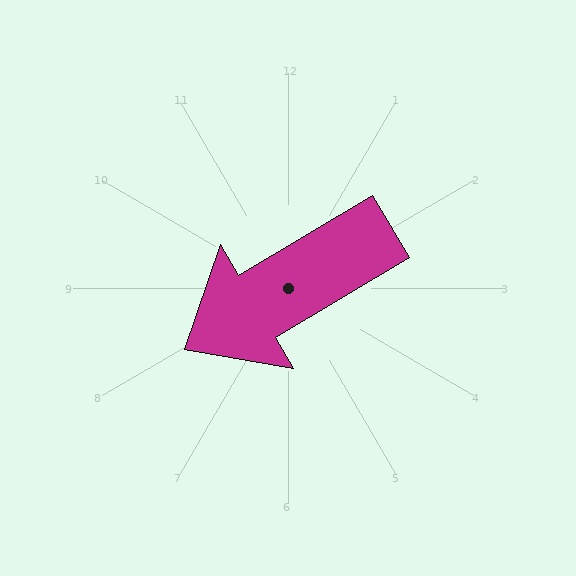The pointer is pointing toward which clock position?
Roughly 8 o'clock.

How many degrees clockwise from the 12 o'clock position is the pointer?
Approximately 239 degrees.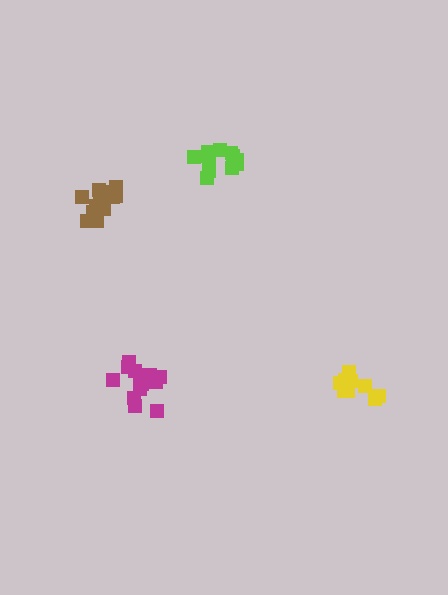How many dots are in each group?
Group 1: 12 dots, Group 2: 13 dots, Group 3: 14 dots, Group 4: 9 dots (48 total).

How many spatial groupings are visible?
There are 4 spatial groupings.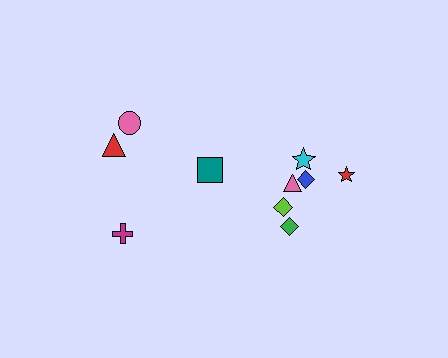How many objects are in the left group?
There are 4 objects.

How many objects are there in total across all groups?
There are 10 objects.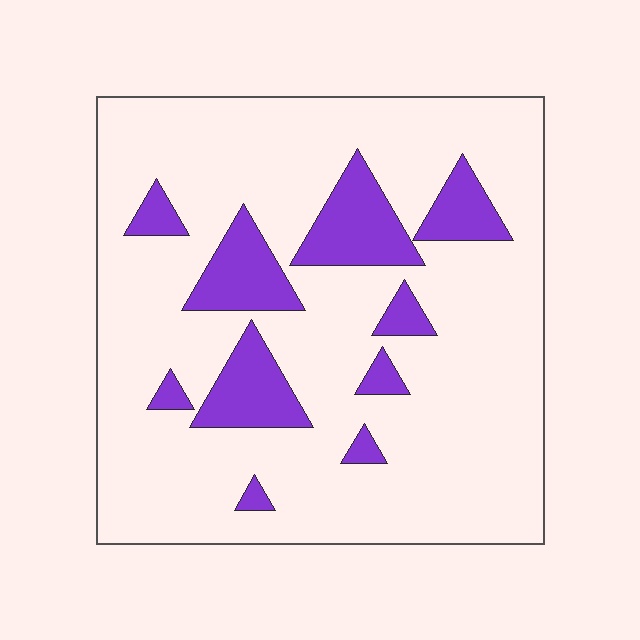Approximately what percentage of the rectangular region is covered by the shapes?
Approximately 15%.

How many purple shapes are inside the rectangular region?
10.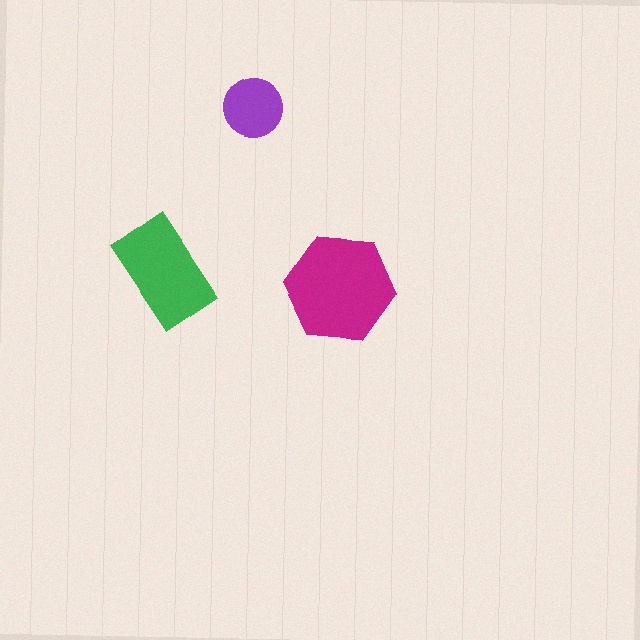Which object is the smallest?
The purple circle.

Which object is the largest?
The magenta hexagon.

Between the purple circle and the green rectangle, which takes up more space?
The green rectangle.